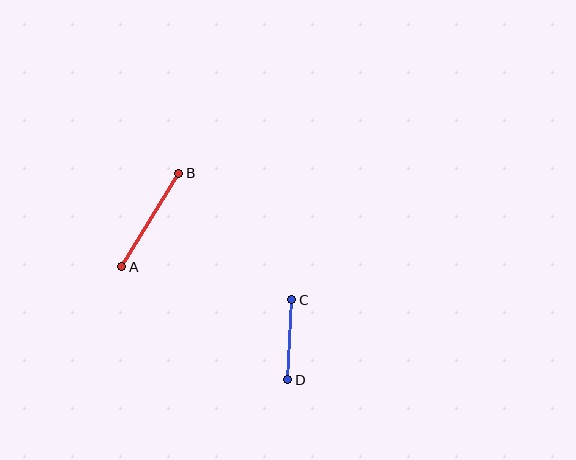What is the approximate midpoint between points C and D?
The midpoint is at approximately (290, 340) pixels.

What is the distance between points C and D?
The distance is approximately 80 pixels.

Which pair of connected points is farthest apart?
Points A and B are farthest apart.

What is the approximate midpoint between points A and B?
The midpoint is at approximately (150, 220) pixels.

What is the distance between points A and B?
The distance is approximately 109 pixels.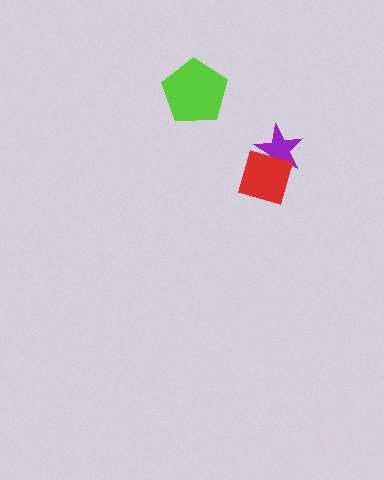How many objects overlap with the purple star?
1 object overlaps with the purple star.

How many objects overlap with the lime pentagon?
0 objects overlap with the lime pentagon.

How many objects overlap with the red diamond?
1 object overlaps with the red diamond.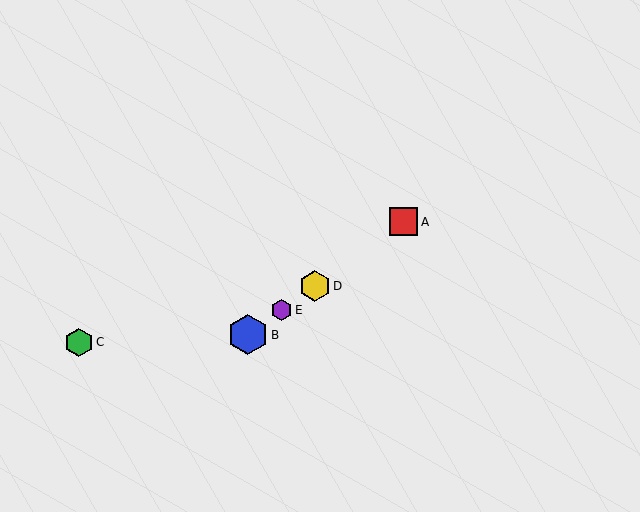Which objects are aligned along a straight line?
Objects A, B, D, E are aligned along a straight line.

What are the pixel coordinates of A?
Object A is at (404, 222).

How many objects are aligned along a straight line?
4 objects (A, B, D, E) are aligned along a straight line.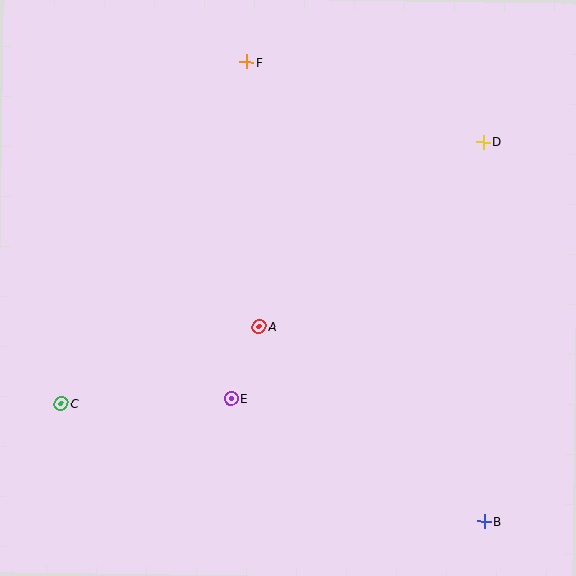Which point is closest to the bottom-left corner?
Point C is closest to the bottom-left corner.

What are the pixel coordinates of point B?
Point B is at (484, 521).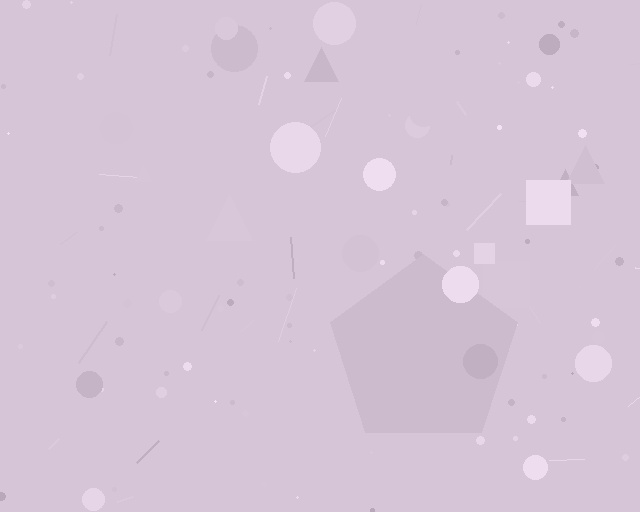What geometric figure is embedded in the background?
A pentagon is embedded in the background.